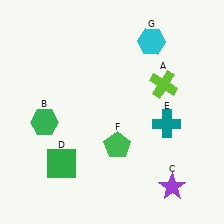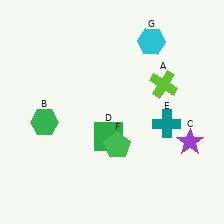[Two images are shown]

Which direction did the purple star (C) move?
The purple star (C) moved up.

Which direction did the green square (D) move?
The green square (D) moved right.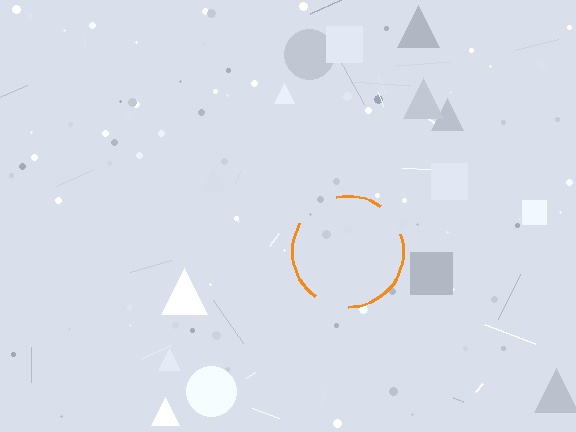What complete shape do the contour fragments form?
The contour fragments form a circle.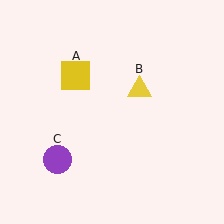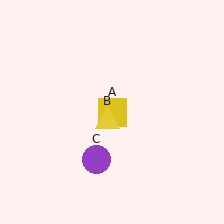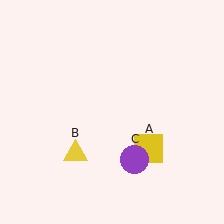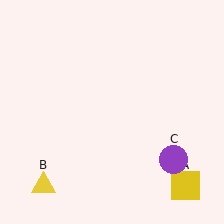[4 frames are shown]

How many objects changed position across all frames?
3 objects changed position: yellow square (object A), yellow triangle (object B), purple circle (object C).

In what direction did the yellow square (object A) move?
The yellow square (object A) moved down and to the right.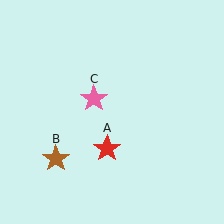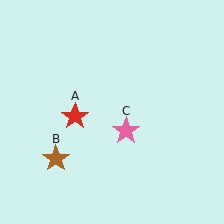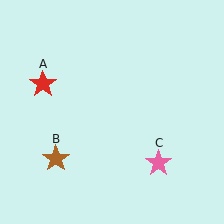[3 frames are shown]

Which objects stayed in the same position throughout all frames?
Brown star (object B) remained stationary.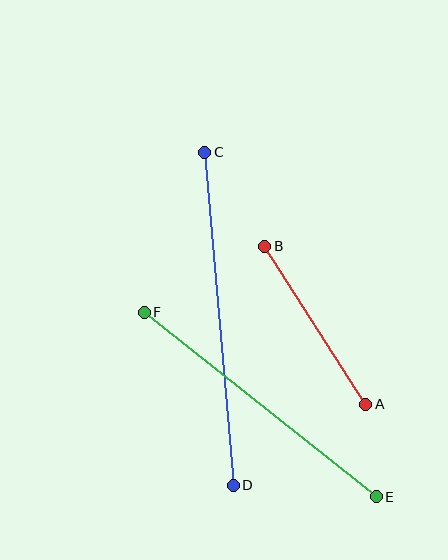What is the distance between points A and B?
The distance is approximately 187 pixels.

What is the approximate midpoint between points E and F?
The midpoint is at approximately (260, 405) pixels.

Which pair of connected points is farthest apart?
Points C and D are farthest apart.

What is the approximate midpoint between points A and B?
The midpoint is at approximately (315, 325) pixels.